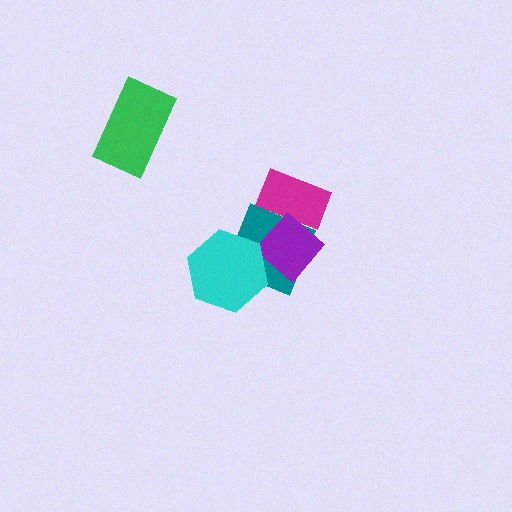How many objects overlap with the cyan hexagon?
2 objects overlap with the cyan hexagon.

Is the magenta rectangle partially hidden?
Yes, it is partially covered by another shape.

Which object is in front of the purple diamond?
The cyan hexagon is in front of the purple diamond.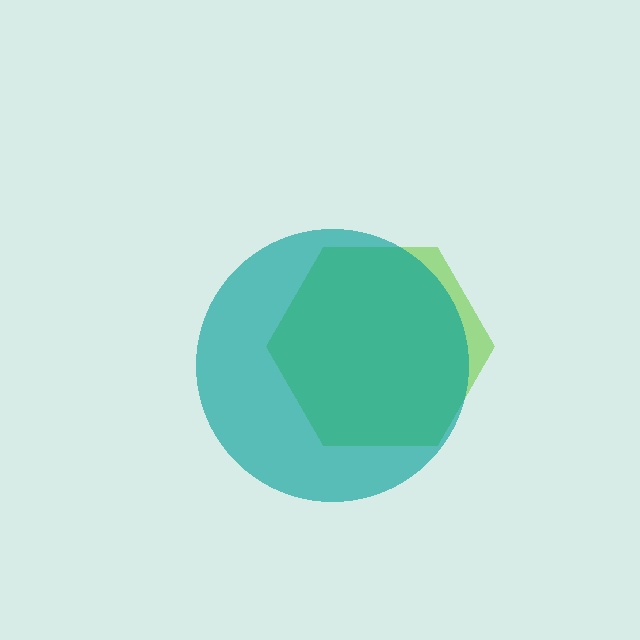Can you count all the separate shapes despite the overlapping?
Yes, there are 2 separate shapes.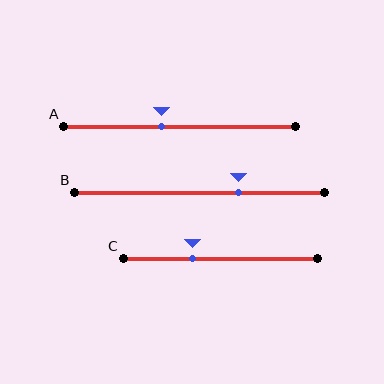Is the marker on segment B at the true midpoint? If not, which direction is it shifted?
No, the marker on segment B is shifted to the right by about 16% of the segment length.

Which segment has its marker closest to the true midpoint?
Segment A has its marker closest to the true midpoint.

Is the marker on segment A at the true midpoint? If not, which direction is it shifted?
No, the marker on segment A is shifted to the left by about 8% of the segment length.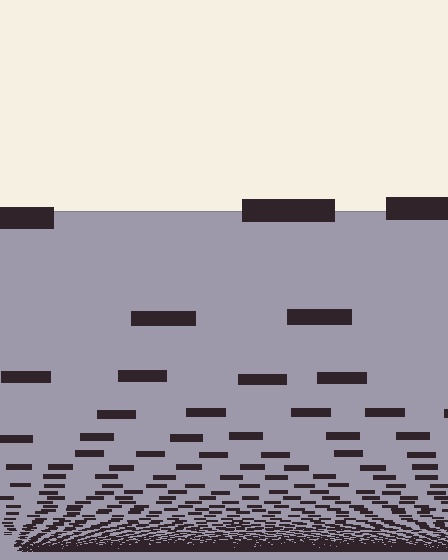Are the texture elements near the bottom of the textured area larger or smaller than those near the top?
Smaller. The gradient is inverted — elements near the bottom are smaller and denser.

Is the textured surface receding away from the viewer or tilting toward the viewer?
The surface appears to tilt toward the viewer. Texture elements get larger and sparser toward the top.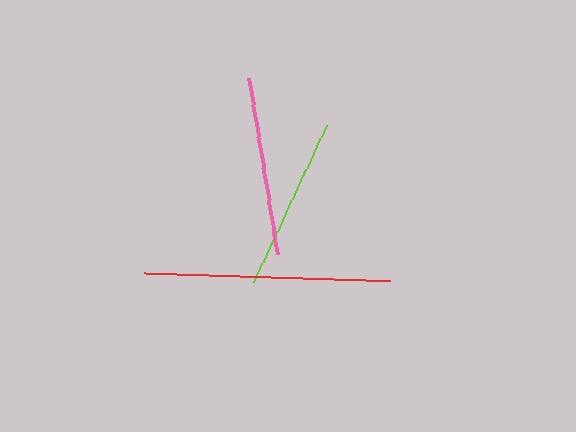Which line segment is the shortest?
The lime line is the shortest at approximately 172 pixels.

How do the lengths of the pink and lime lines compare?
The pink and lime lines are approximately the same length.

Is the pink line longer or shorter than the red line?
The red line is longer than the pink line.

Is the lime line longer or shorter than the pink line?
The pink line is longer than the lime line.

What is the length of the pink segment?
The pink segment is approximately 177 pixels long.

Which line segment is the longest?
The red line is the longest at approximately 246 pixels.